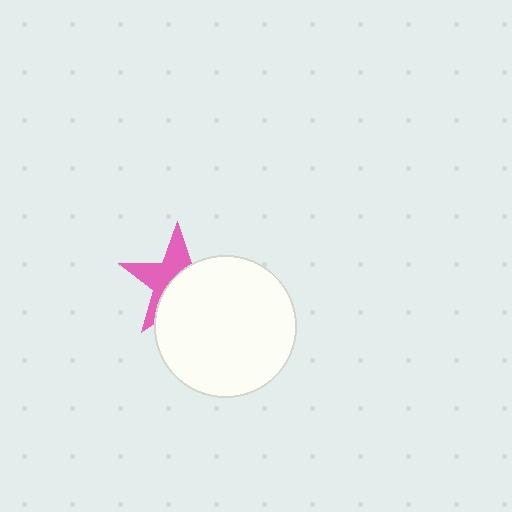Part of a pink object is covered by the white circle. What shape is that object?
It is a star.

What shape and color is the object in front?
The object in front is a white circle.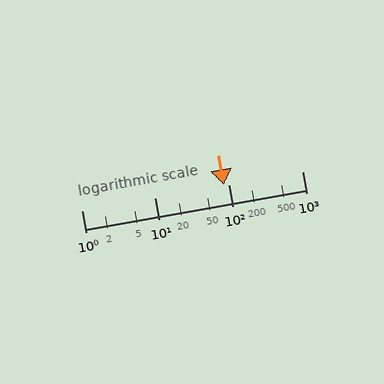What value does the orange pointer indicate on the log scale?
The pointer indicates approximately 86.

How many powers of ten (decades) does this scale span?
The scale spans 3 decades, from 1 to 1000.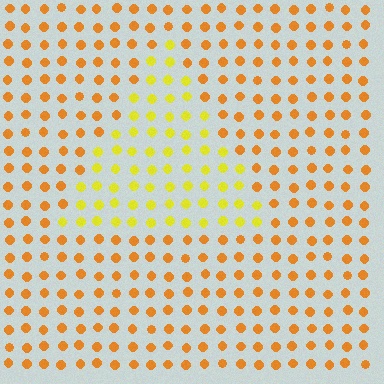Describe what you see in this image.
The image is filled with small orange elements in a uniform arrangement. A triangle-shaped region is visible where the elements are tinted to a slightly different hue, forming a subtle color boundary.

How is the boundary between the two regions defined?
The boundary is defined purely by a slight shift in hue (about 32 degrees). Spacing, size, and orientation are identical on both sides.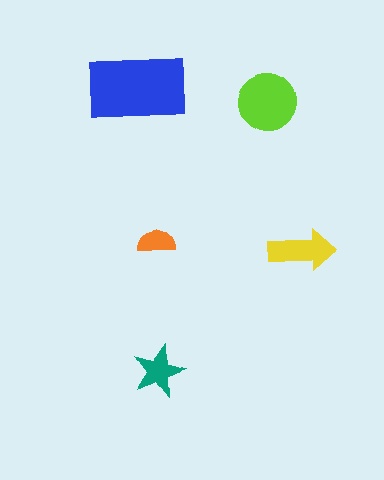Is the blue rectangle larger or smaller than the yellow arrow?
Larger.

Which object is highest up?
The blue rectangle is topmost.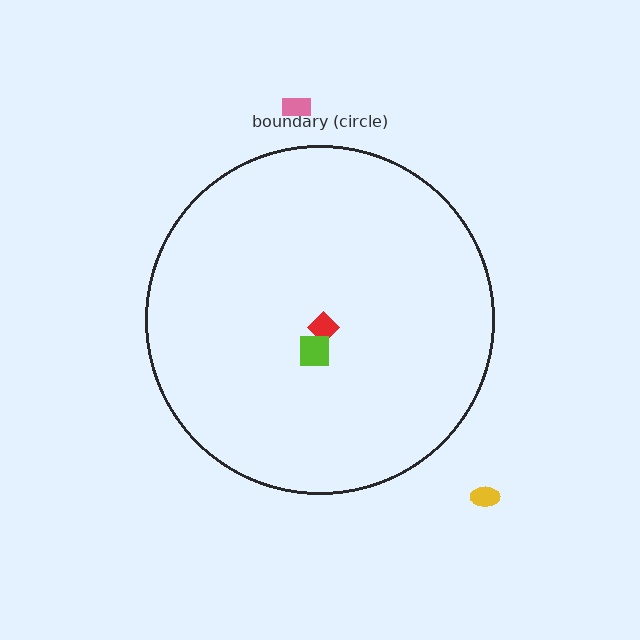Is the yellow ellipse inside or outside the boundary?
Outside.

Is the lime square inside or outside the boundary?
Inside.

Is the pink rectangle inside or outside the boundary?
Outside.